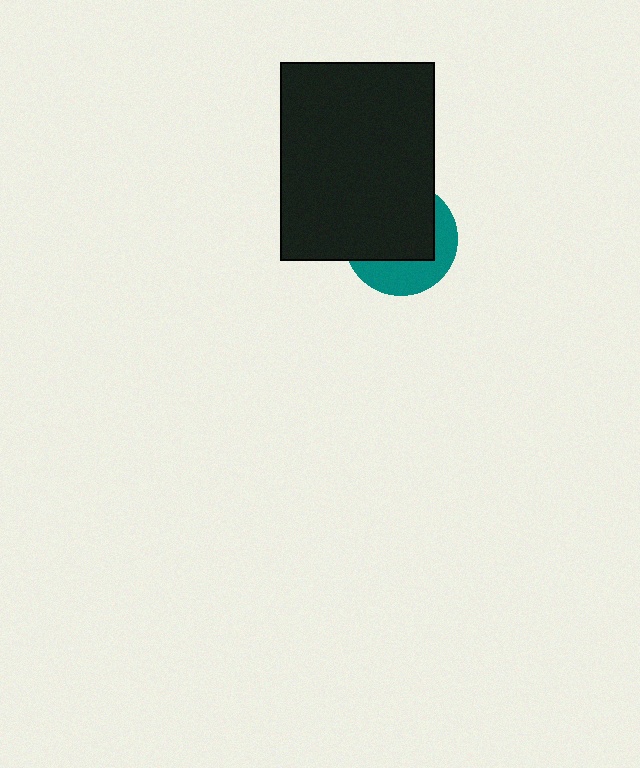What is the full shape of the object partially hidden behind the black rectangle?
The partially hidden object is a teal circle.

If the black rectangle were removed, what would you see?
You would see the complete teal circle.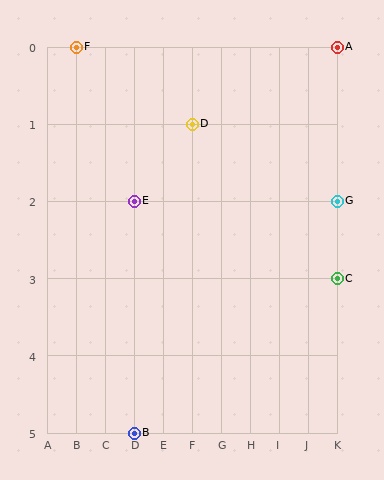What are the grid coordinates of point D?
Point D is at grid coordinates (F, 1).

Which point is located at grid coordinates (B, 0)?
Point F is at (B, 0).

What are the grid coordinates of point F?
Point F is at grid coordinates (B, 0).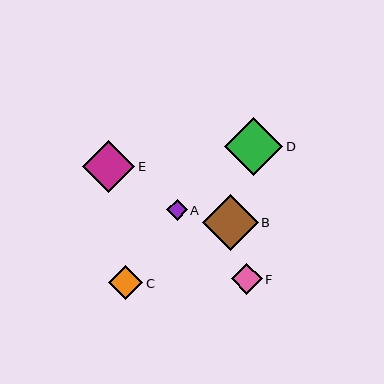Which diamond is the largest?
Diamond D is the largest with a size of approximately 59 pixels.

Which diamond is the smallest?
Diamond A is the smallest with a size of approximately 21 pixels.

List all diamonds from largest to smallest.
From largest to smallest: D, B, E, C, F, A.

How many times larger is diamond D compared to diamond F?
Diamond D is approximately 1.9 times the size of diamond F.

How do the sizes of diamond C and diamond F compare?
Diamond C and diamond F are approximately the same size.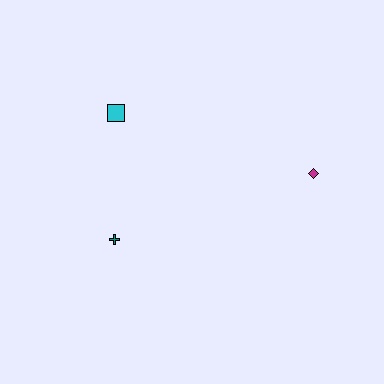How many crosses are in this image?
There is 1 cross.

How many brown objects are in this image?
There are no brown objects.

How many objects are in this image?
There are 3 objects.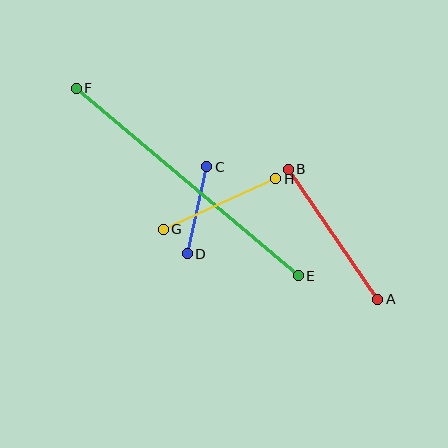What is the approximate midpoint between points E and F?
The midpoint is at approximately (187, 182) pixels.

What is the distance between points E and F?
The distance is approximately 291 pixels.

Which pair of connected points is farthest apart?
Points E and F are farthest apart.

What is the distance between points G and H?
The distance is approximately 124 pixels.